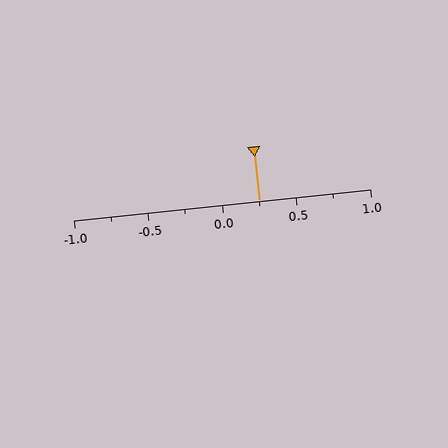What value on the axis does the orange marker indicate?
The marker indicates approximately 0.25.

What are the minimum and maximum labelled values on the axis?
The axis runs from -1.0 to 1.0.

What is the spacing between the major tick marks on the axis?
The major ticks are spaced 0.5 apart.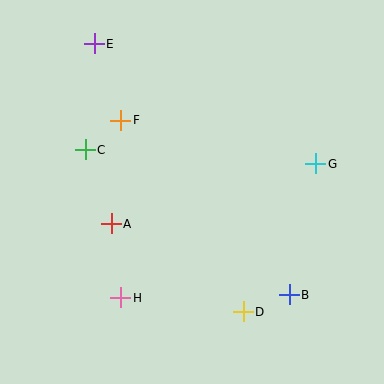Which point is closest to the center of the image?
Point A at (111, 224) is closest to the center.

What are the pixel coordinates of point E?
Point E is at (94, 44).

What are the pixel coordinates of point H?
Point H is at (121, 298).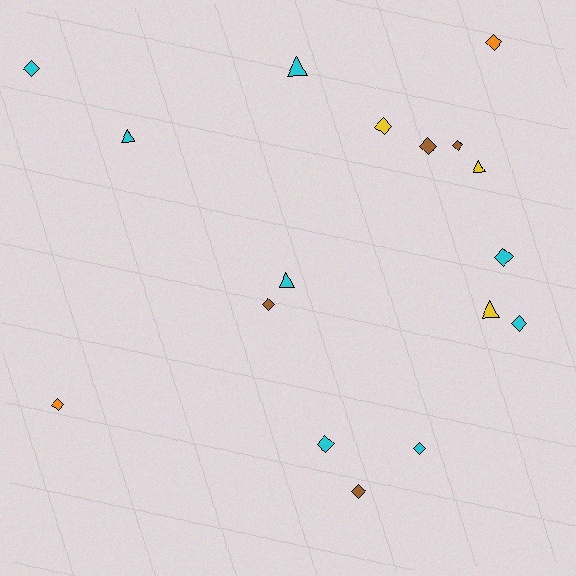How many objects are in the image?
There are 17 objects.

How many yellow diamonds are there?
There is 1 yellow diamond.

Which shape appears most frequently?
Diamond, with 12 objects.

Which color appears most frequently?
Cyan, with 8 objects.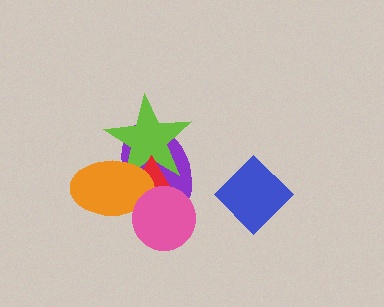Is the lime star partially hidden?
Yes, it is partially covered by another shape.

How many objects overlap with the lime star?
3 objects overlap with the lime star.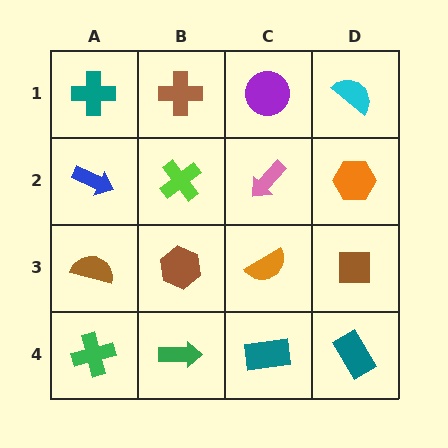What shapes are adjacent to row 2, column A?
A teal cross (row 1, column A), a brown semicircle (row 3, column A), a lime cross (row 2, column B).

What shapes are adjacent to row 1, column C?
A pink arrow (row 2, column C), a brown cross (row 1, column B), a cyan semicircle (row 1, column D).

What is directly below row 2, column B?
A brown hexagon.